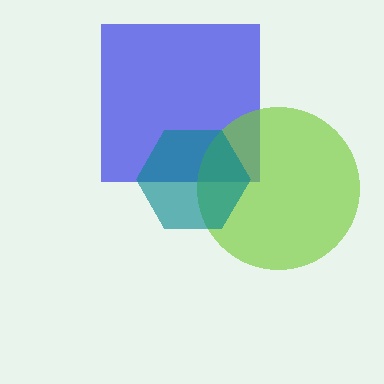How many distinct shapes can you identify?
There are 3 distinct shapes: a blue square, a lime circle, a teal hexagon.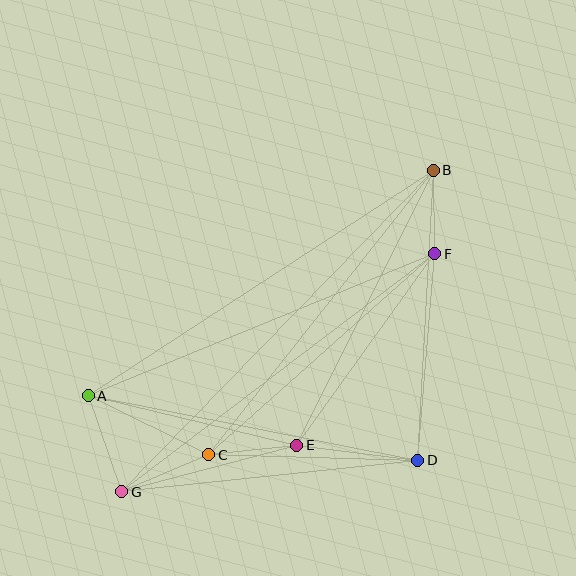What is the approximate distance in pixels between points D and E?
The distance between D and E is approximately 122 pixels.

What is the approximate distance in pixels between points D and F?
The distance between D and F is approximately 207 pixels.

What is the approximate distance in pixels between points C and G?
The distance between C and G is approximately 94 pixels.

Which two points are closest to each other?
Points B and F are closest to each other.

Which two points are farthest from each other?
Points B and G are farthest from each other.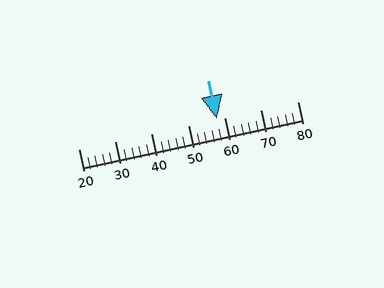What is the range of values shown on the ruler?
The ruler shows values from 20 to 80.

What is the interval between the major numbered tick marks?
The major tick marks are spaced 10 units apart.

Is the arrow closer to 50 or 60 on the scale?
The arrow is closer to 60.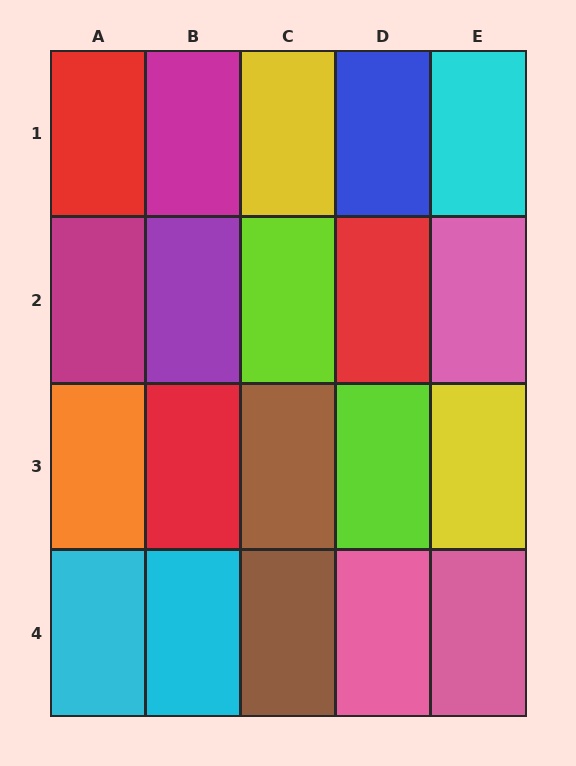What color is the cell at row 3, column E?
Yellow.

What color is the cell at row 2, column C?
Lime.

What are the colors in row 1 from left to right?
Red, magenta, yellow, blue, cyan.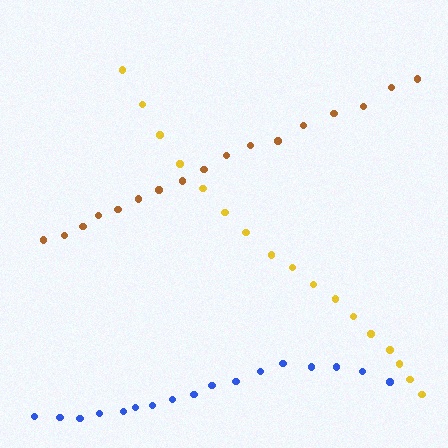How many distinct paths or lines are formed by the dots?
There are 3 distinct paths.